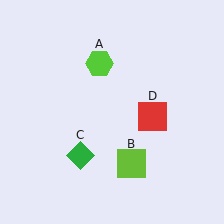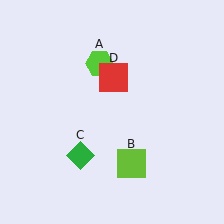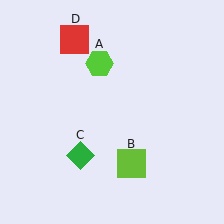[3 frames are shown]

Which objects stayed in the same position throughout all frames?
Lime hexagon (object A) and lime square (object B) and green diamond (object C) remained stationary.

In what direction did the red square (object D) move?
The red square (object D) moved up and to the left.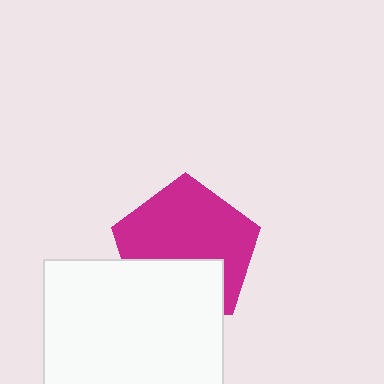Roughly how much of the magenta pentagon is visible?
About half of it is visible (roughly 65%).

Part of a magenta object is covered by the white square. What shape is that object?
It is a pentagon.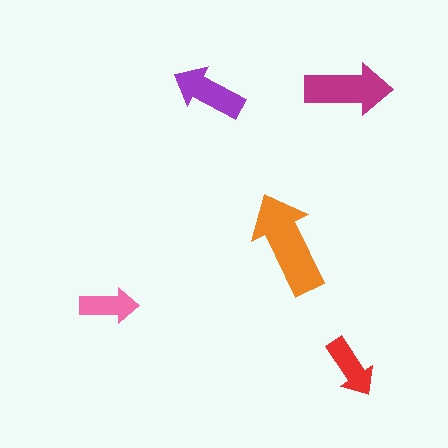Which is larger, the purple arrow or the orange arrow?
The orange one.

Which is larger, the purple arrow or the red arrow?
The purple one.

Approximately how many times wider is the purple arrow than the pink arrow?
About 1.5 times wider.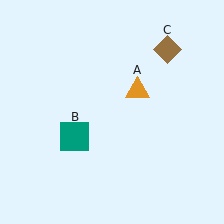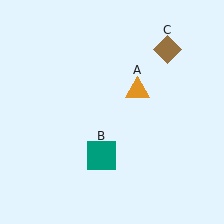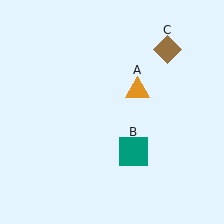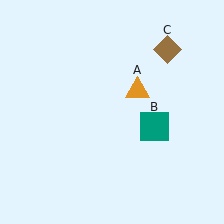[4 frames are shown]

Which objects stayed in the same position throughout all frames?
Orange triangle (object A) and brown diamond (object C) remained stationary.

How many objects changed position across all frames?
1 object changed position: teal square (object B).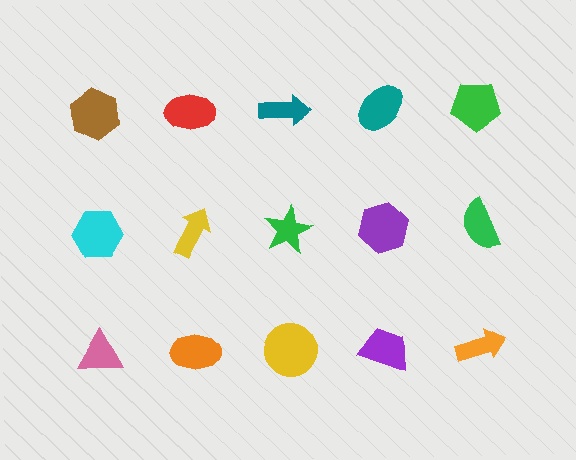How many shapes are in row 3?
5 shapes.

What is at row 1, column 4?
A teal ellipse.